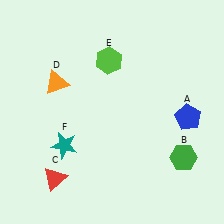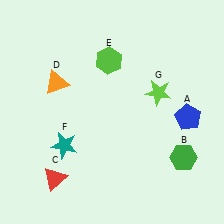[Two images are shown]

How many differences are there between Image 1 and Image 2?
There is 1 difference between the two images.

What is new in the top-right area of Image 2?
A lime star (G) was added in the top-right area of Image 2.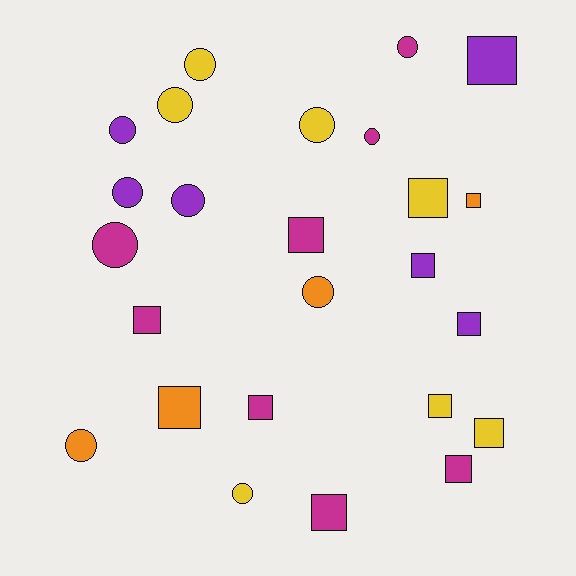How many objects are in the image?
There are 25 objects.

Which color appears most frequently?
Magenta, with 8 objects.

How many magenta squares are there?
There are 5 magenta squares.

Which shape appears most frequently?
Square, with 13 objects.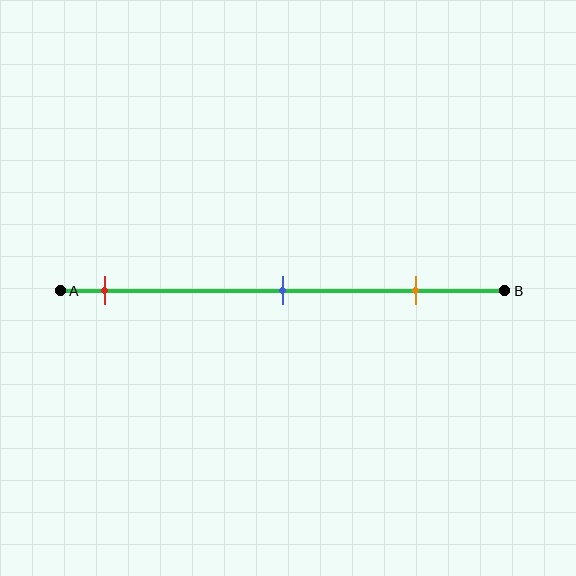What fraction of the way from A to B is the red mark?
The red mark is approximately 10% (0.1) of the way from A to B.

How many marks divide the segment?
There are 3 marks dividing the segment.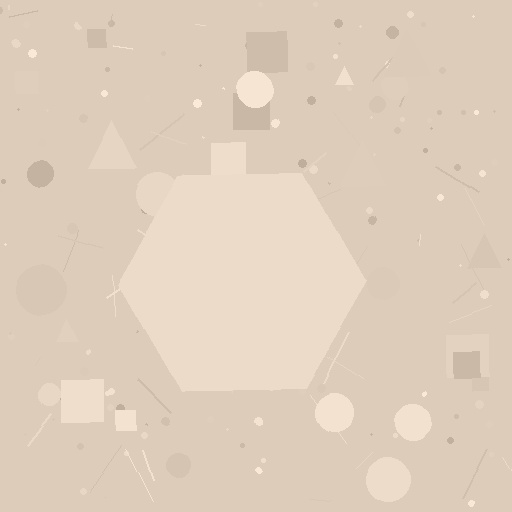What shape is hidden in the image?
A hexagon is hidden in the image.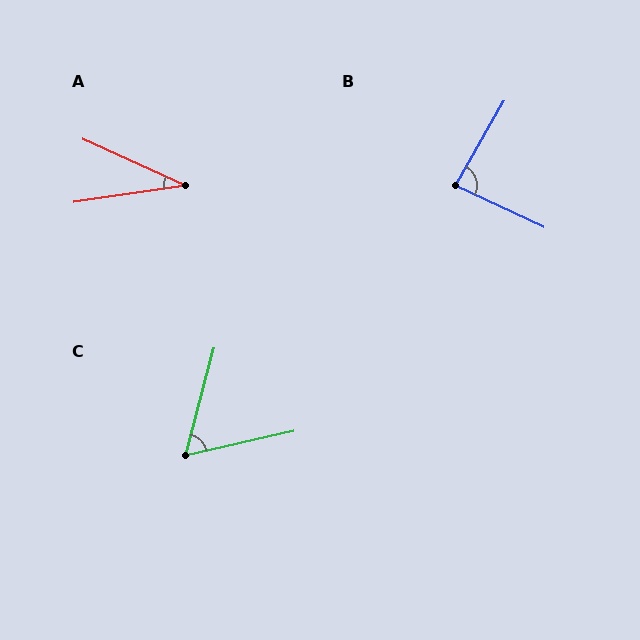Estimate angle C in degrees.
Approximately 63 degrees.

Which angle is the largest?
B, at approximately 85 degrees.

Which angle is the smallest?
A, at approximately 33 degrees.